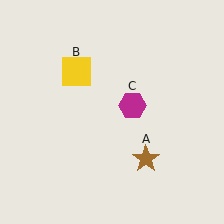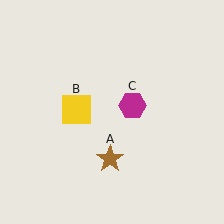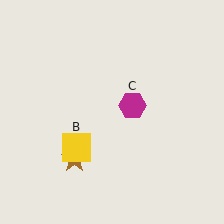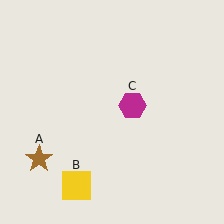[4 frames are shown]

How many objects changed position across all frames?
2 objects changed position: brown star (object A), yellow square (object B).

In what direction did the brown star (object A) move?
The brown star (object A) moved left.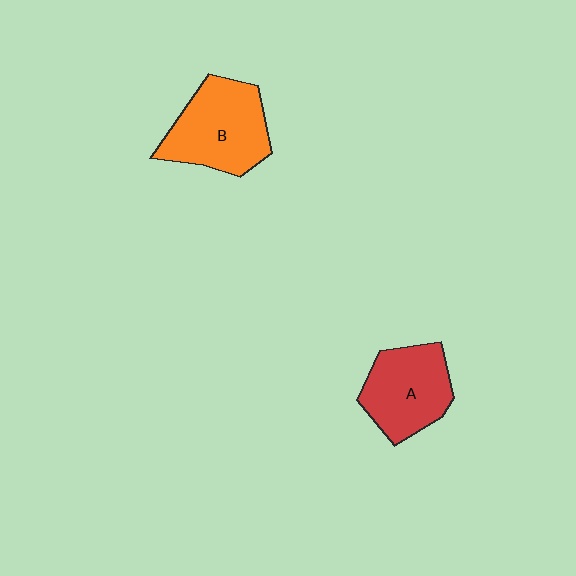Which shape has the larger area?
Shape B (orange).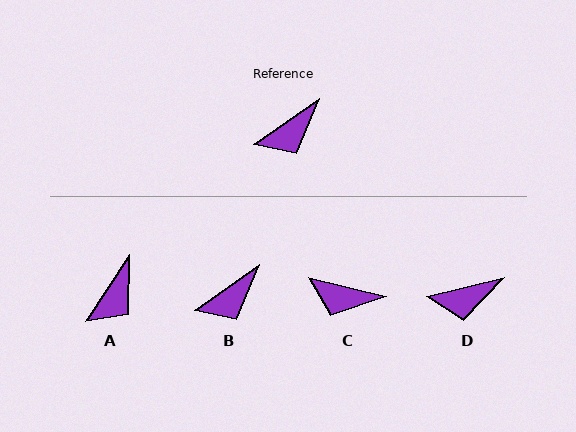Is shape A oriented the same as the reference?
No, it is off by about 22 degrees.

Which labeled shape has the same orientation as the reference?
B.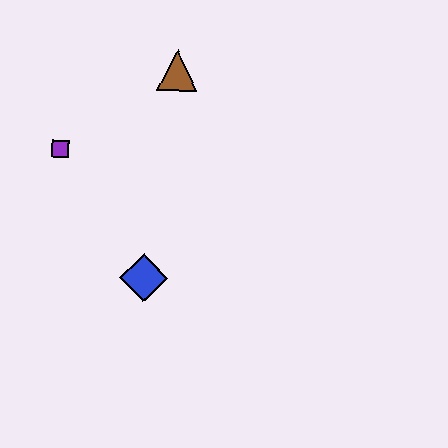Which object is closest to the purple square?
The brown triangle is closest to the purple square.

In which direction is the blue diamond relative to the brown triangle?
The blue diamond is below the brown triangle.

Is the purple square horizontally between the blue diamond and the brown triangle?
No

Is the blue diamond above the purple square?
No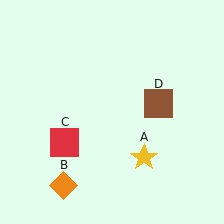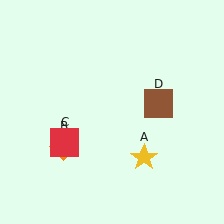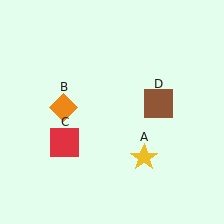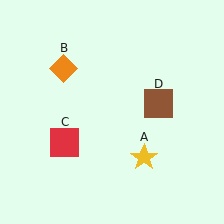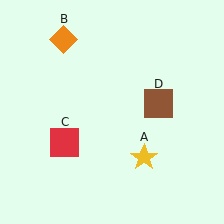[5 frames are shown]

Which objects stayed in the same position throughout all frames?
Yellow star (object A) and red square (object C) and brown square (object D) remained stationary.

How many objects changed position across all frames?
1 object changed position: orange diamond (object B).